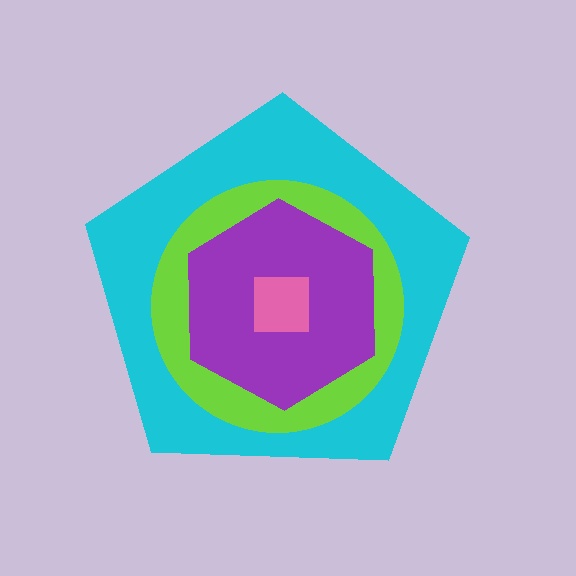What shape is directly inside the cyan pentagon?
The lime circle.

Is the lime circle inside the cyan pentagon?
Yes.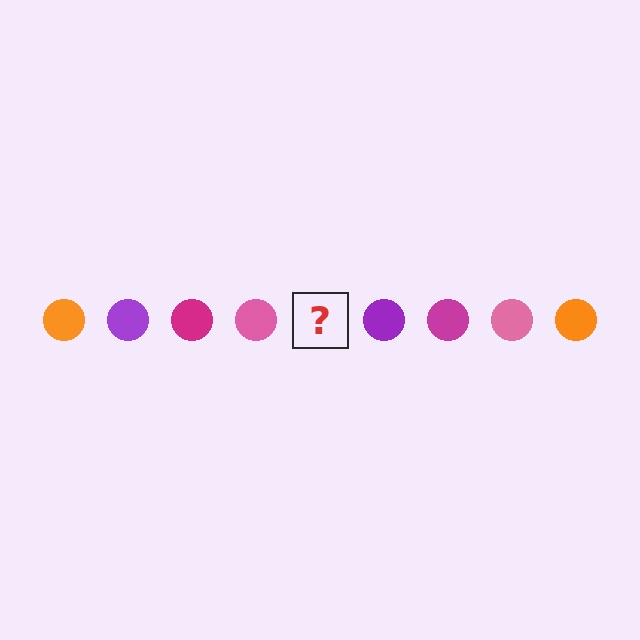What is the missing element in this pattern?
The missing element is an orange circle.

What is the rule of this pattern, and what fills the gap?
The rule is that the pattern cycles through orange, purple, magenta, pink circles. The gap should be filled with an orange circle.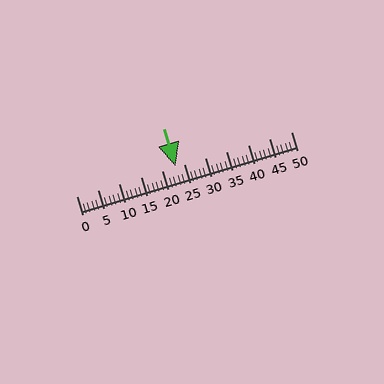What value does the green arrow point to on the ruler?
The green arrow points to approximately 23.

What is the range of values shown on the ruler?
The ruler shows values from 0 to 50.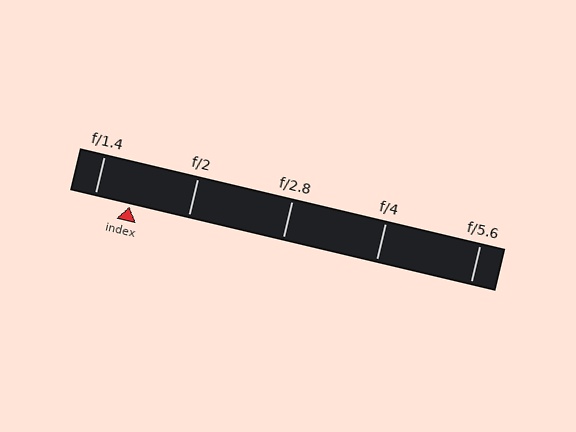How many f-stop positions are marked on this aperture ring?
There are 5 f-stop positions marked.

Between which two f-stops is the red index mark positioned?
The index mark is between f/1.4 and f/2.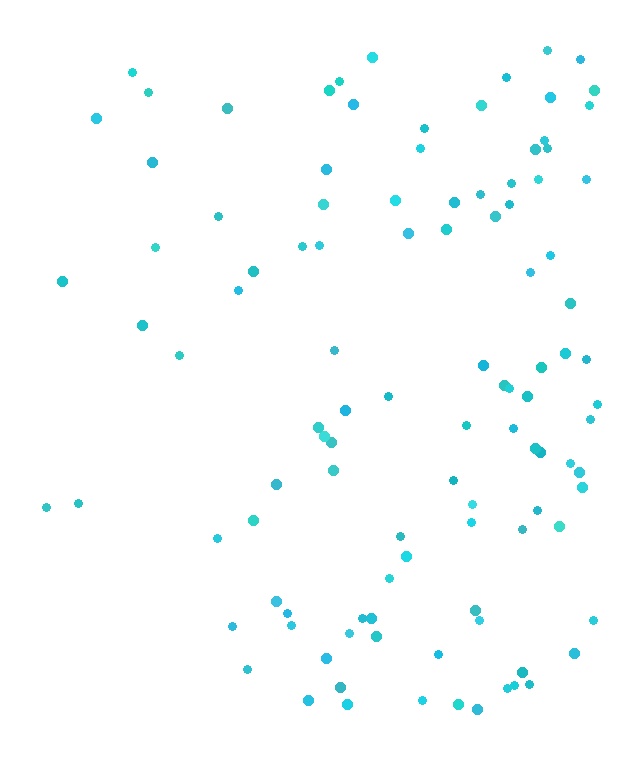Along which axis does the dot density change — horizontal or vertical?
Horizontal.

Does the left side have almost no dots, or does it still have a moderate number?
Still a moderate number, just noticeably fewer than the right.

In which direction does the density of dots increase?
From left to right, with the right side densest.